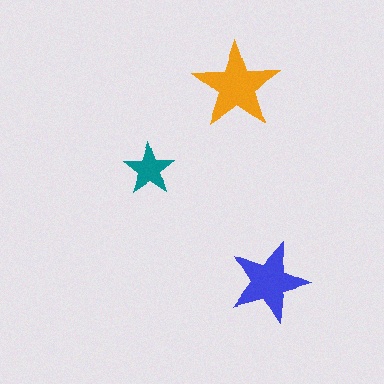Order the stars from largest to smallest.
the orange one, the blue one, the teal one.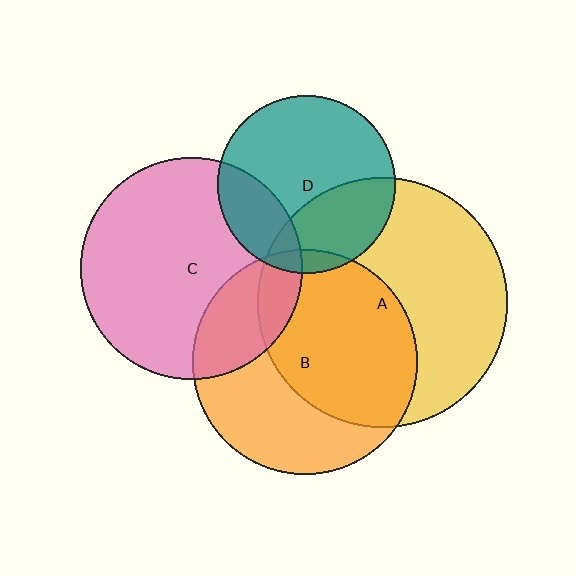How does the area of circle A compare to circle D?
Approximately 2.0 times.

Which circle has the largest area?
Circle A (yellow).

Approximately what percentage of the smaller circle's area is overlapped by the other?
Approximately 20%.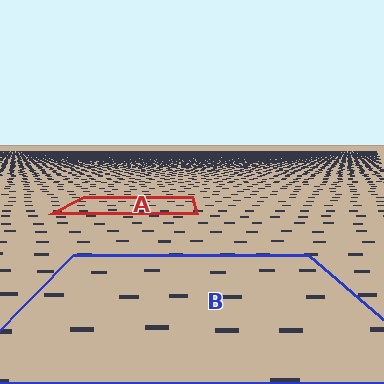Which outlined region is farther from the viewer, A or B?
Region A is farther from the viewer — the texture elements inside it appear smaller and more densely packed.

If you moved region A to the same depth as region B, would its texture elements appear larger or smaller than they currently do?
They would appear larger. At a closer depth, the same texture elements are projected at a bigger on-screen size.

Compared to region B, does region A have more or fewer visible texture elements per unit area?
Region A has more texture elements per unit area — they are packed more densely because it is farther away.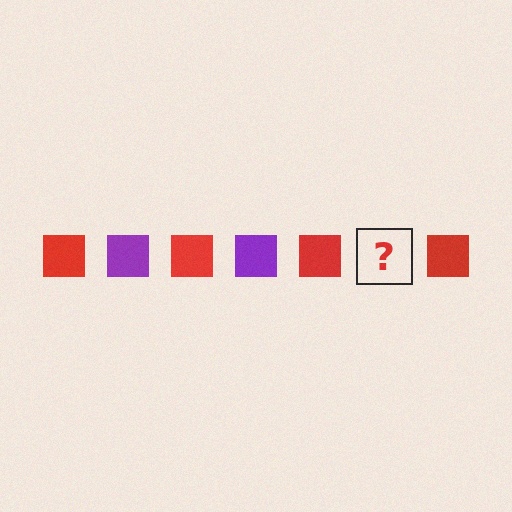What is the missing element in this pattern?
The missing element is a purple square.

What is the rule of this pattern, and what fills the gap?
The rule is that the pattern cycles through red, purple squares. The gap should be filled with a purple square.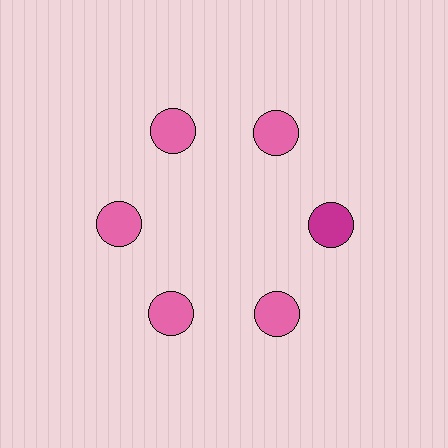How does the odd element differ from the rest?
It has a different color: magenta instead of pink.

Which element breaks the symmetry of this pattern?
The magenta circle at roughly the 3 o'clock position breaks the symmetry. All other shapes are pink circles.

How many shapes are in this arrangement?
There are 6 shapes arranged in a ring pattern.